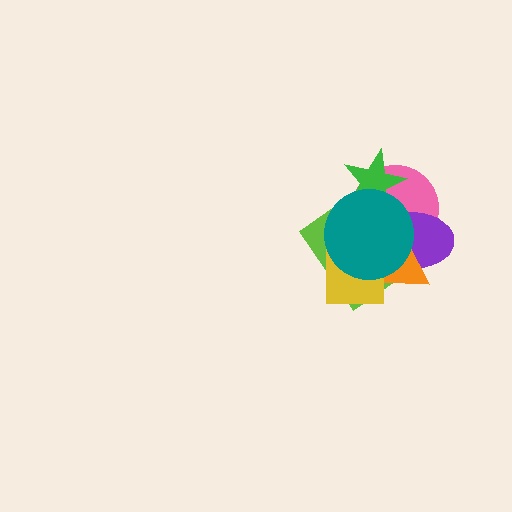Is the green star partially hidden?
Yes, it is partially covered by another shape.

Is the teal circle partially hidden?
No, no other shape covers it.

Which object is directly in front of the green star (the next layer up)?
The purple ellipse is directly in front of the green star.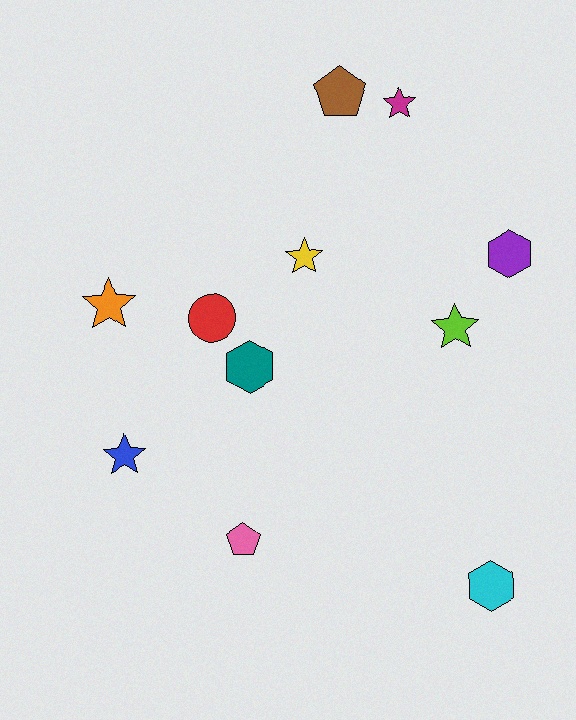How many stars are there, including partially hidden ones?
There are 5 stars.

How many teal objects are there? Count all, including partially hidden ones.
There is 1 teal object.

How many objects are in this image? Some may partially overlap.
There are 11 objects.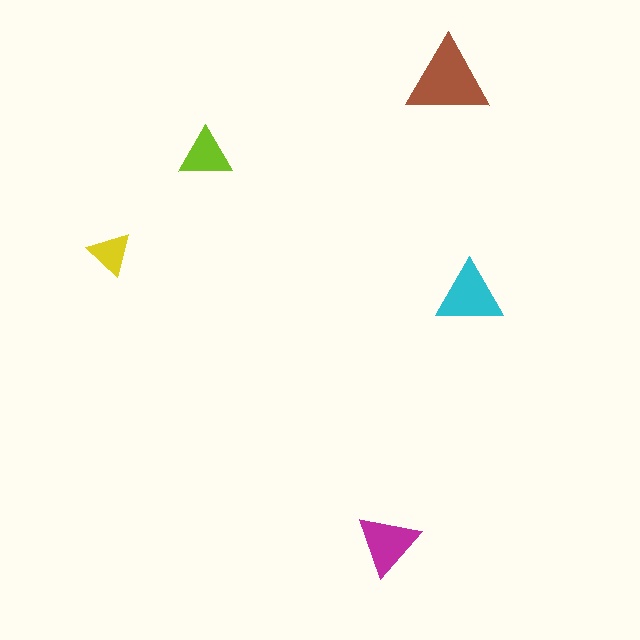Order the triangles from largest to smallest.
the brown one, the cyan one, the magenta one, the lime one, the yellow one.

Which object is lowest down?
The magenta triangle is bottommost.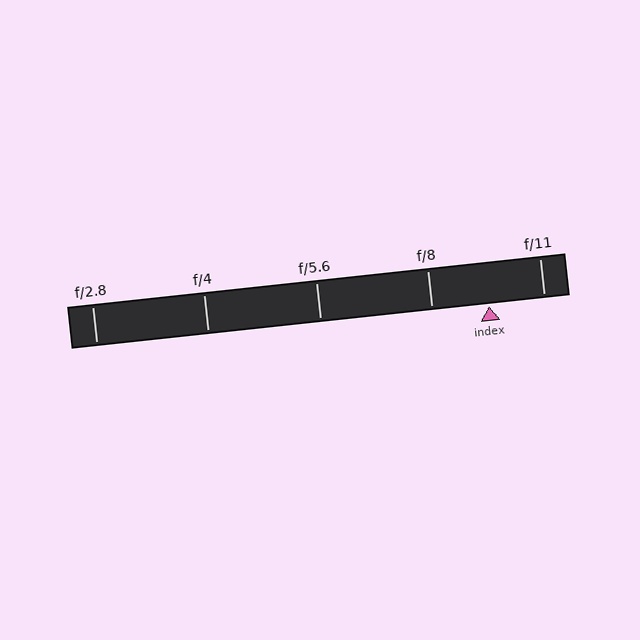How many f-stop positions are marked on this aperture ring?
There are 5 f-stop positions marked.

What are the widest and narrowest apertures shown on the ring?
The widest aperture shown is f/2.8 and the narrowest is f/11.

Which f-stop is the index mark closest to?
The index mark is closest to f/11.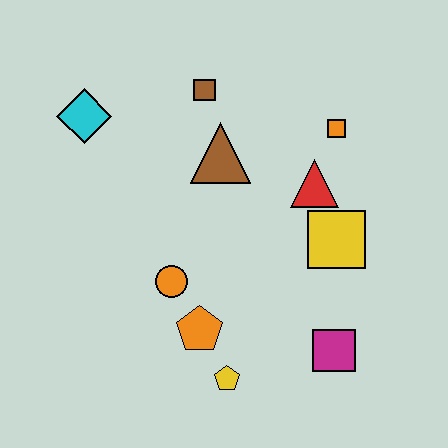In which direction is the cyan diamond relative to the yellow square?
The cyan diamond is to the left of the yellow square.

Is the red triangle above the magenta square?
Yes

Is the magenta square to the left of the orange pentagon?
No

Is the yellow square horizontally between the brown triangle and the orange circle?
No